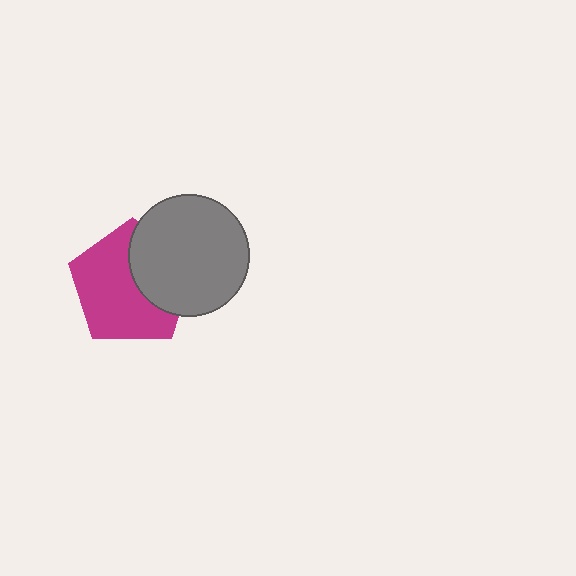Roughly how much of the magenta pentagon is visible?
About half of it is visible (roughly 64%).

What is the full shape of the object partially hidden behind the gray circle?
The partially hidden object is a magenta pentagon.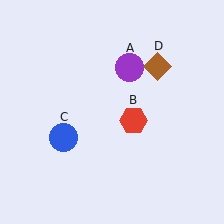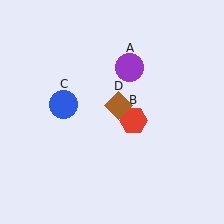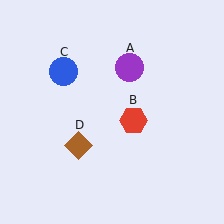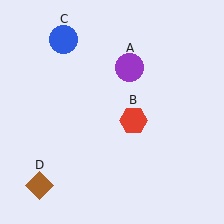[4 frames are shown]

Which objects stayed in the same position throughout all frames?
Purple circle (object A) and red hexagon (object B) remained stationary.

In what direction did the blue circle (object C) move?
The blue circle (object C) moved up.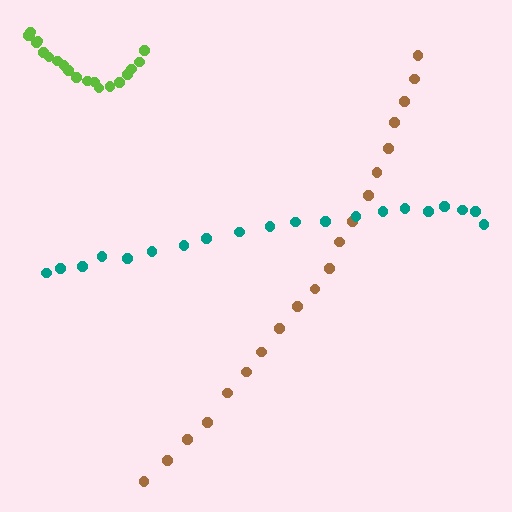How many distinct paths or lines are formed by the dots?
There are 3 distinct paths.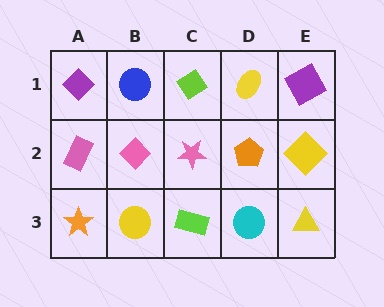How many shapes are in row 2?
5 shapes.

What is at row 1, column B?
A blue circle.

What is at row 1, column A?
A purple diamond.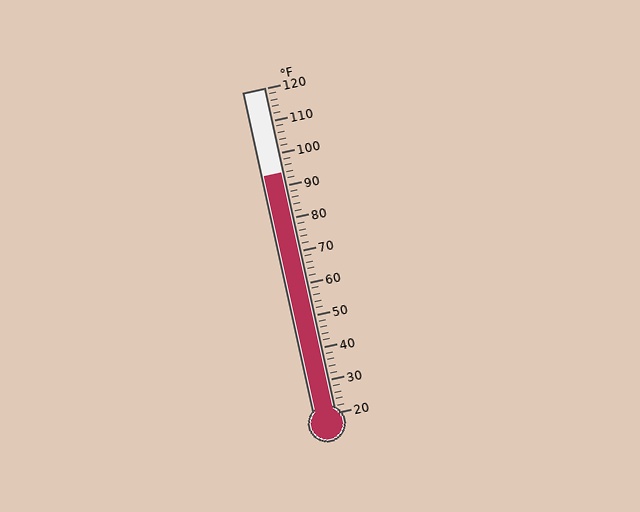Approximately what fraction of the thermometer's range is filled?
The thermometer is filled to approximately 75% of its range.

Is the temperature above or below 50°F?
The temperature is above 50°F.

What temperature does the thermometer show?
The thermometer shows approximately 94°F.